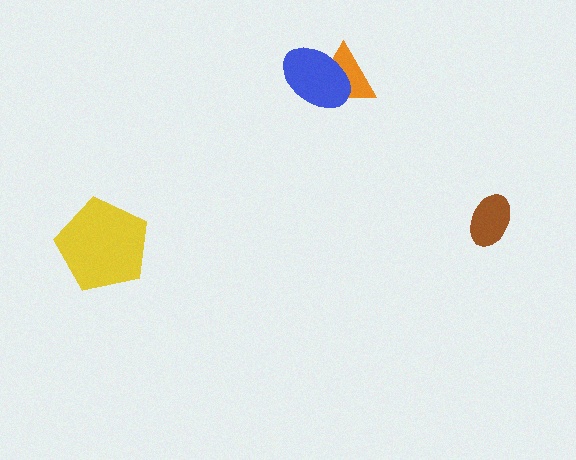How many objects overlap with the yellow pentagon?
0 objects overlap with the yellow pentagon.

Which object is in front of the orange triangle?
The blue ellipse is in front of the orange triangle.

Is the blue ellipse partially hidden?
No, no other shape covers it.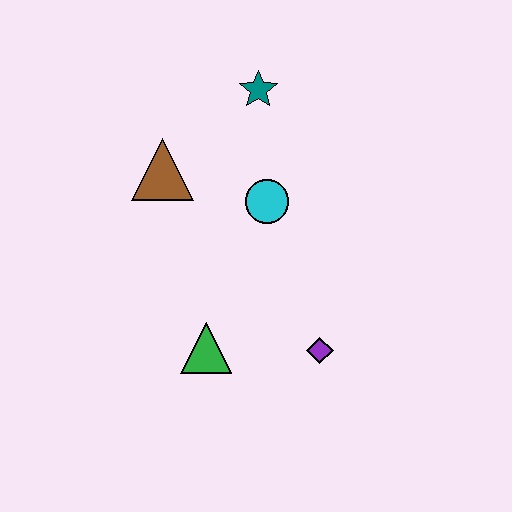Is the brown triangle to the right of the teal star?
No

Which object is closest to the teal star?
The cyan circle is closest to the teal star.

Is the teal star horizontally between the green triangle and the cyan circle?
Yes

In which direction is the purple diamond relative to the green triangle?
The purple diamond is to the right of the green triangle.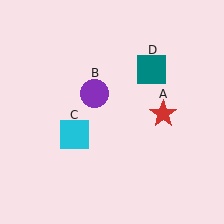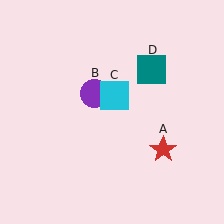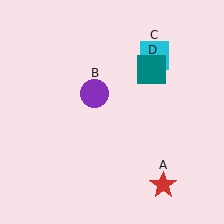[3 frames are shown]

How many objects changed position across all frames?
2 objects changed position: red star (object A), cyan square (object C).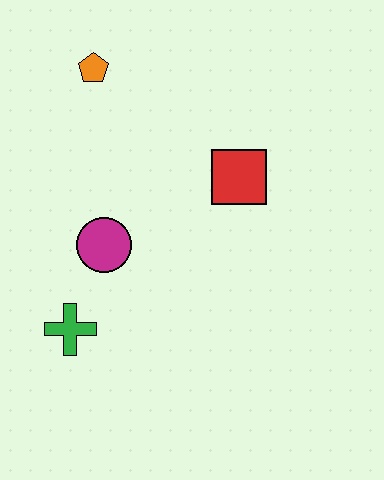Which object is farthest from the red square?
The green cross is farthest from the red square.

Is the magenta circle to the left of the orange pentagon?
No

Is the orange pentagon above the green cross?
Yes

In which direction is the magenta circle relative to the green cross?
The magenta circle is above the green cross.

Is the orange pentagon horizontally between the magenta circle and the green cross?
Yes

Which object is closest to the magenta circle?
The green cross is closest to the magenta circle.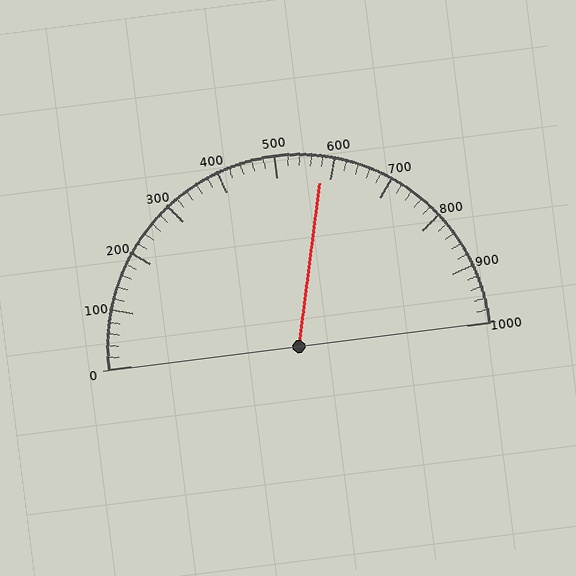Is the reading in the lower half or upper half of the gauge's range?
The reading is in the upper half of the range (0 to 1000).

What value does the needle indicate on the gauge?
The needle indicates approximately 580.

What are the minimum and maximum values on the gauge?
The gauge ranges from 0 to 1000.